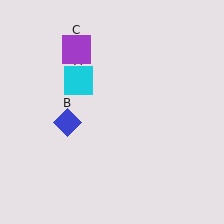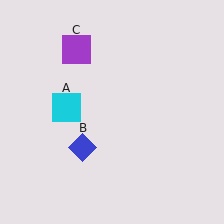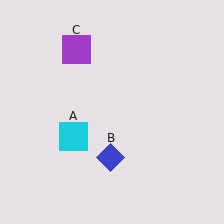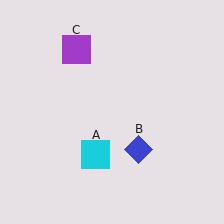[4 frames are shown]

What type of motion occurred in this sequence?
The cyan square (object A), blue diamond (object B) rotated counterclockwise around the center of the scene.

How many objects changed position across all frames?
2 objects changed position: cyan square (object A), blue diamond (object B).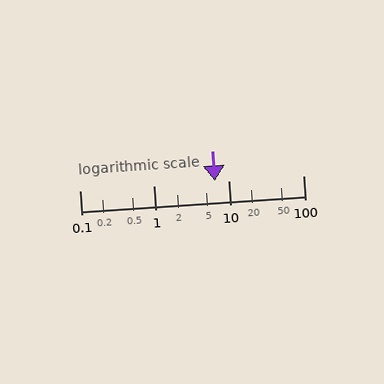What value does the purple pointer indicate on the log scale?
The pointer indicates approximately 6.5.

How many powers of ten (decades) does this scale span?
The scale spans 3 decades, from 0.1 to 100.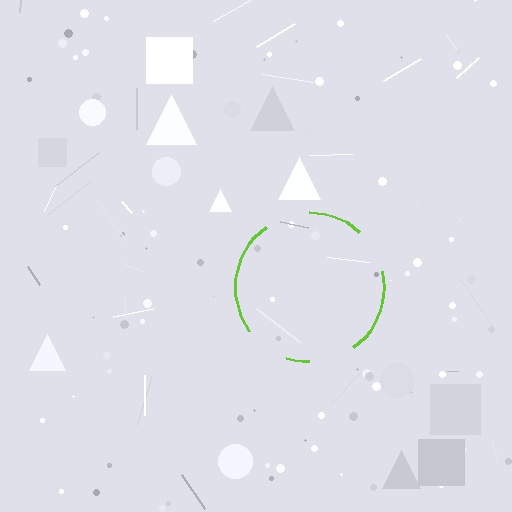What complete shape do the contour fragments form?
The contour fragments form a circle.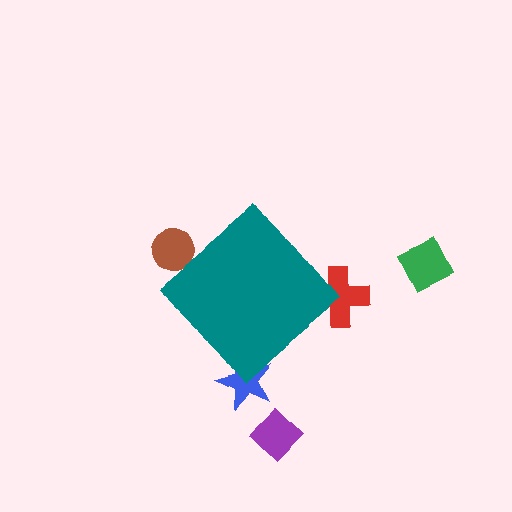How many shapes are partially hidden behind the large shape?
3 shapes are partially hidden.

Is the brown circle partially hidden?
Yes, the brown circle is partially hidden behind the teal diamond.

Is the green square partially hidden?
No, the green square is fully visible.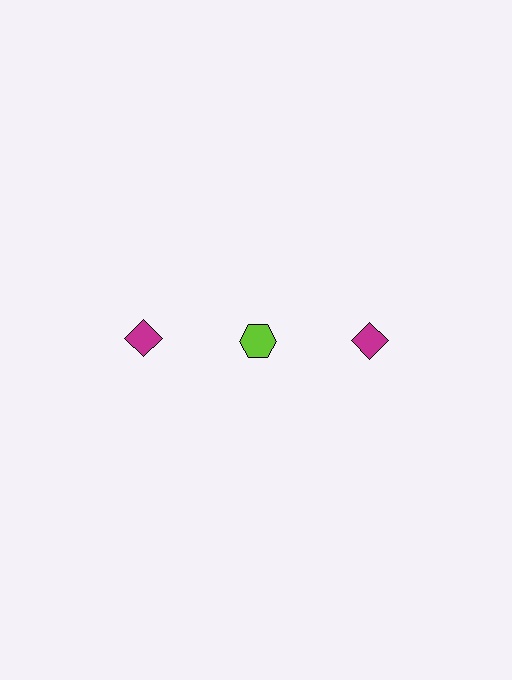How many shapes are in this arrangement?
There are 3 shapes arranged in a grid pattern.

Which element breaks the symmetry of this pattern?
The lime hexagon in the top row, second from left column breaks the symmetry. All other shapes are magenta diamonds.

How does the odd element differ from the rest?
It differs in both color (lime instead of magenta) and shape (hexagon instead of diamond).